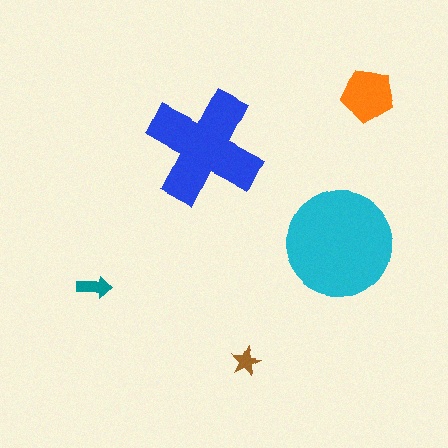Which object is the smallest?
The brown star.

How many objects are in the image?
There are 5 objects in the image.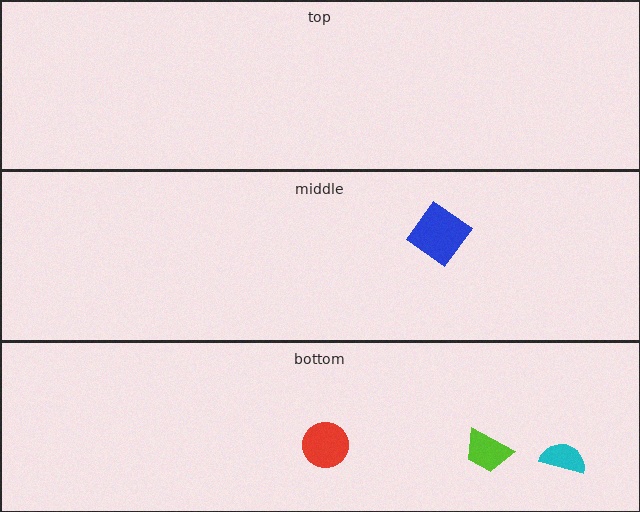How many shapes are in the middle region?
1.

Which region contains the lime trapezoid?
The bottom region.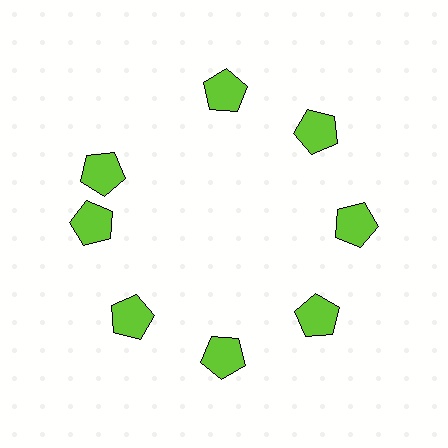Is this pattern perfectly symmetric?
No. The 8 lime pentagons are arranged in a ring, but one element near the 10 o'clock position is rotated out of alignment along the ring, breaking the 8-fold rotational symmetry.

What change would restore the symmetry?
The symmetry would be restored by rotating it back into even spacing with its neighbors so that all 8 pentagons sit at equal angles and equal distance from the center.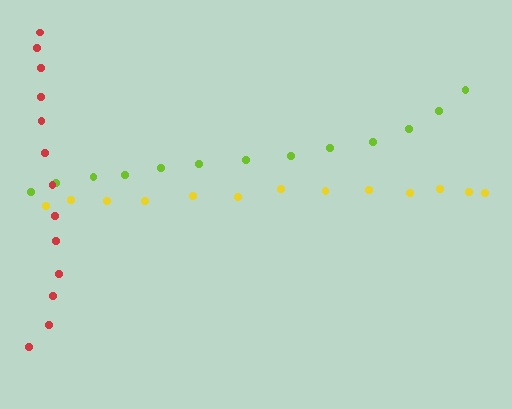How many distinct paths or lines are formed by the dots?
There are 3 distinct paths.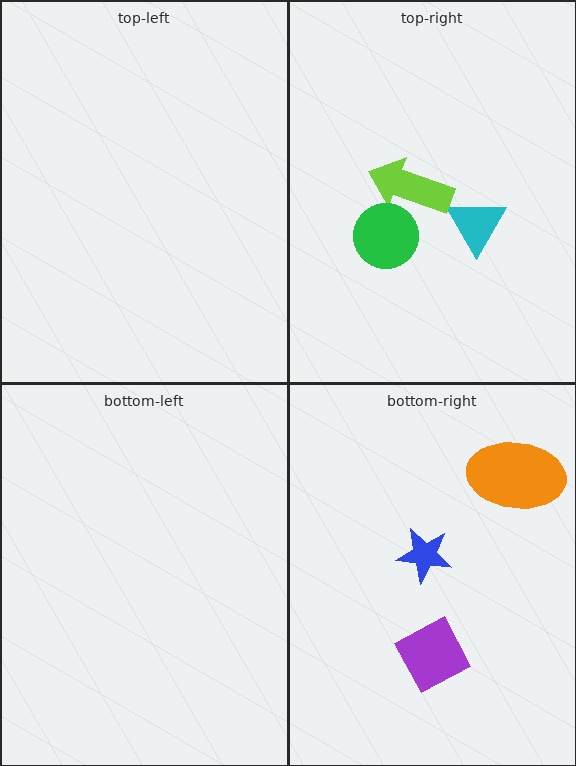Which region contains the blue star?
The bottom-right region.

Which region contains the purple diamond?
The bottom-right region.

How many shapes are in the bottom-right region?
3.